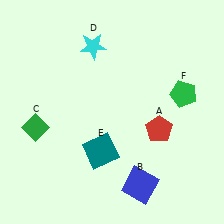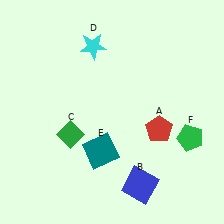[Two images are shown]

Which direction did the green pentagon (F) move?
The green pentagon (F) moved down.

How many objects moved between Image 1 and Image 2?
2 objects moved between the two images.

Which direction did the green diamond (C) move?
The green diamond (C) moved right.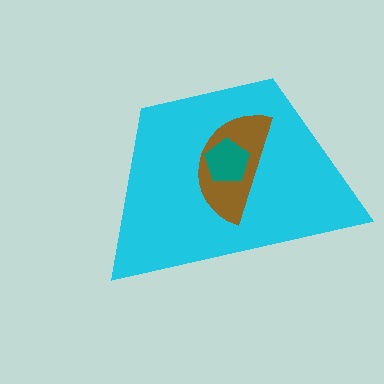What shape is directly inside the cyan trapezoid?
The brown semicircle.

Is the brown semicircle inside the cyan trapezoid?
Yes.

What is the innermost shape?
The teal pentagon.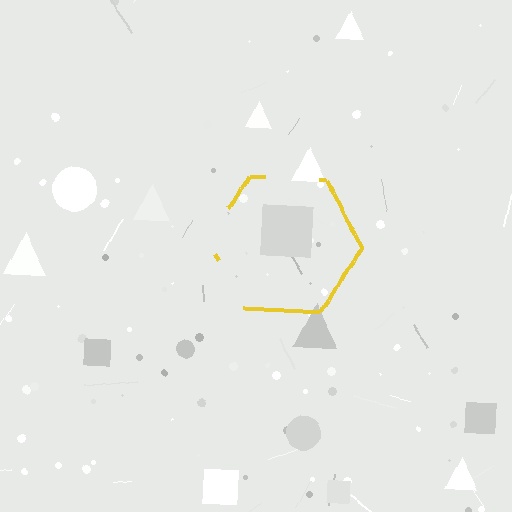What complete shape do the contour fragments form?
The contour fragments form a hexagon.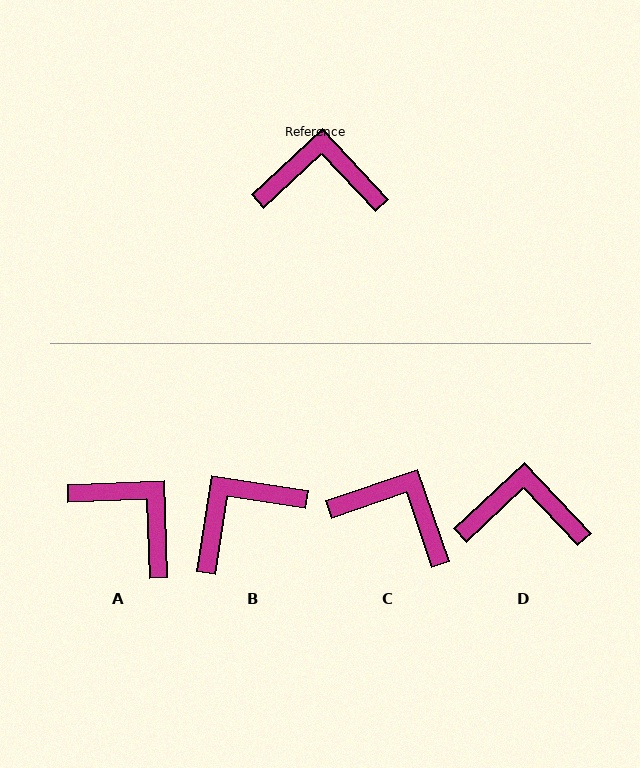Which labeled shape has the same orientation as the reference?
D.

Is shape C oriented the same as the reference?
No, it is off by about 25 degrees.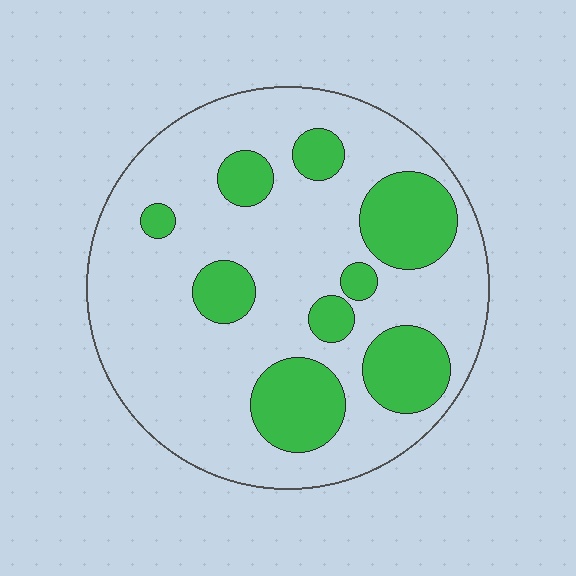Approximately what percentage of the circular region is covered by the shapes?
Approximately 25%.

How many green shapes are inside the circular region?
9.